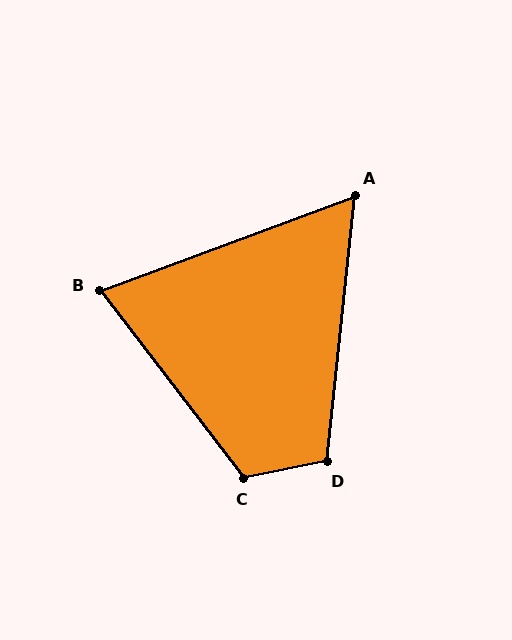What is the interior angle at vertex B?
Approximately 73 degrees (acute).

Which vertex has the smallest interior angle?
A, at approximately 64 degrees.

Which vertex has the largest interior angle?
C, at approximately 116 degrees.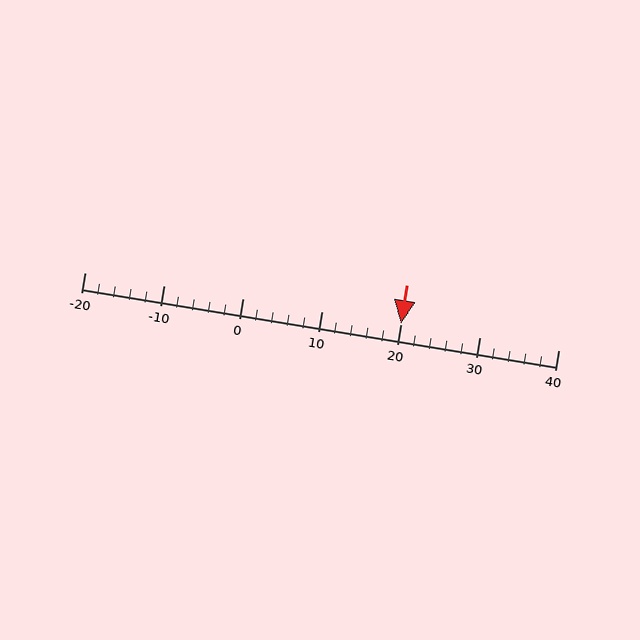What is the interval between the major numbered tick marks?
The major tick marks are spaced 10 units apart.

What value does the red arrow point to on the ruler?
The red arrow points to approximately 20.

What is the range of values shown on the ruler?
The ruler shows values from -20 to 40.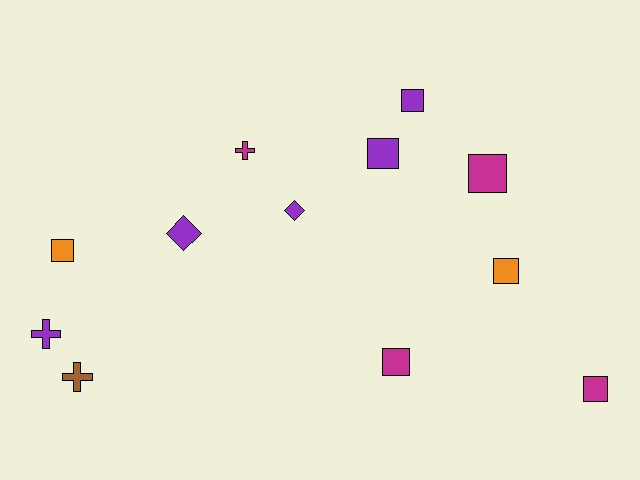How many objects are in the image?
There are 12 objects.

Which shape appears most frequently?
Square, with 7 objects.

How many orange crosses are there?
There are no orange crosses.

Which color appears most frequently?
Purple, with 5 objects.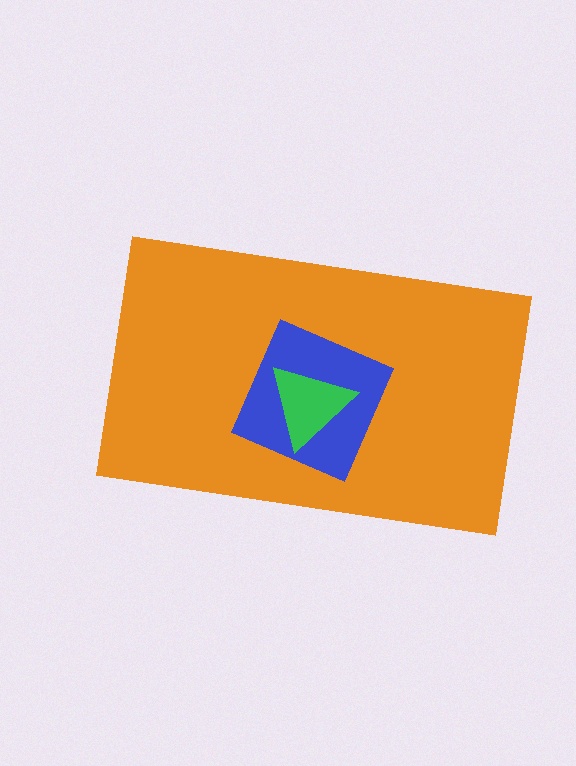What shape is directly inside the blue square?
The green triangle.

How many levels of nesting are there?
3.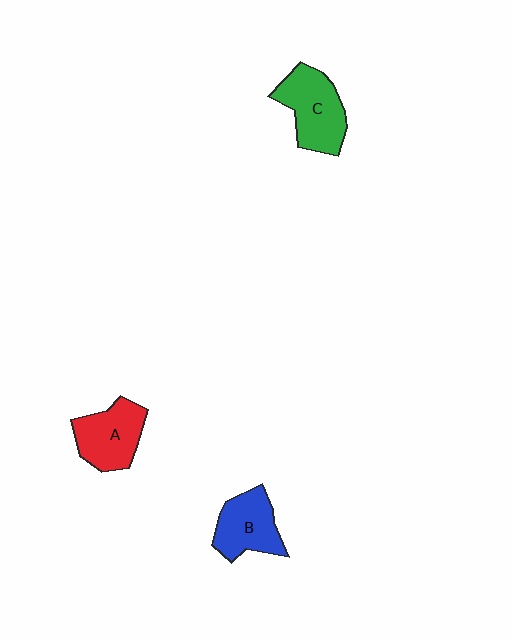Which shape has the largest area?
Shape C (green).